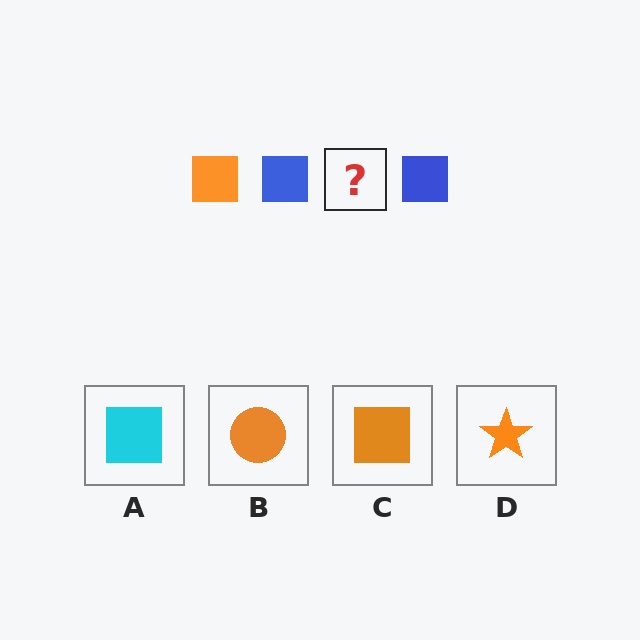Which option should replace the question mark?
Option C.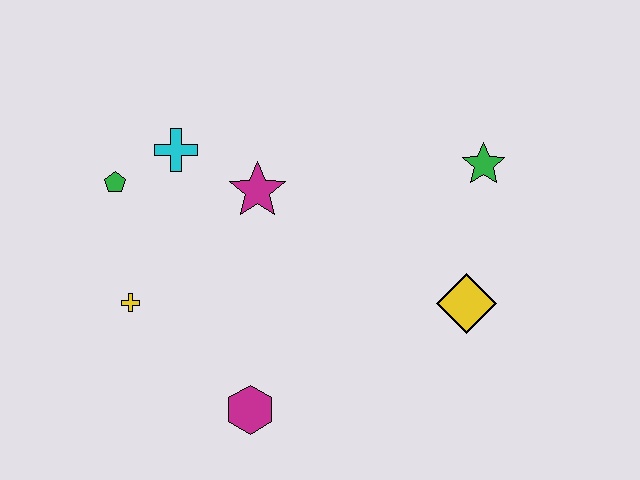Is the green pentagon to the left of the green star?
Yes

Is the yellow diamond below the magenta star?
Yes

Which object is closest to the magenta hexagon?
The yellow cross is closest to the magenta hexagon.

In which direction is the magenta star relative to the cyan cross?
The magenta star is to the right of the cyan cross.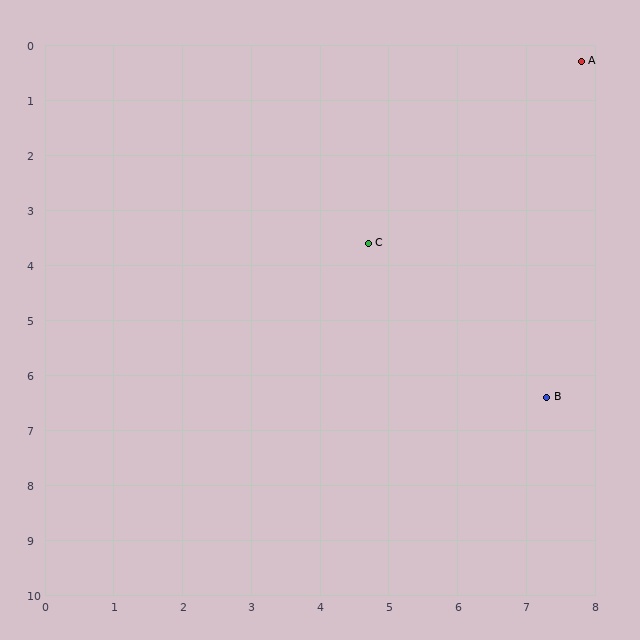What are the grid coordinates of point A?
Point A is at approximately (7.8, 0.3).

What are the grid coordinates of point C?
Point C is at approximately (4.7, 3.6).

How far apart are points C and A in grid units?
Points C and A are about 4.5 grid units apart.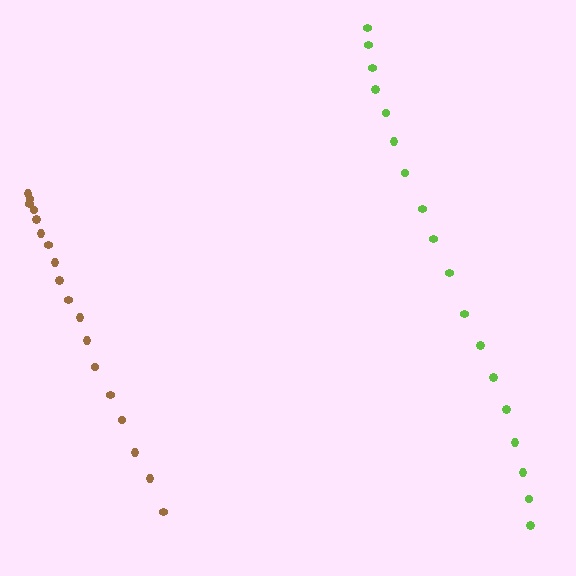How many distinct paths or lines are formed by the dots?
There are 2 distinct paths.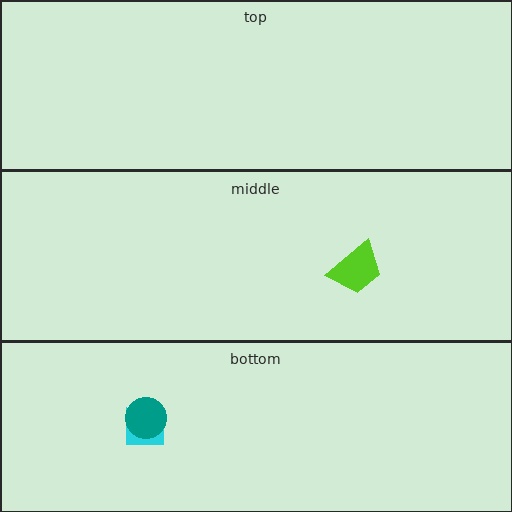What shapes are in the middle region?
The lime trapezoid.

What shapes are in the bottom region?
The cyan square, the teal circle.